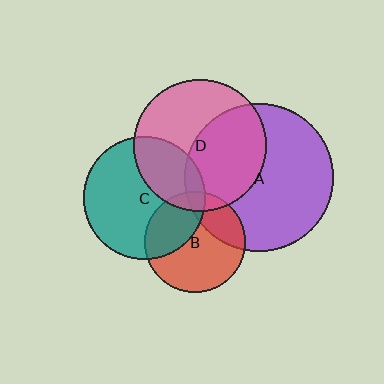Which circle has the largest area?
Circle A (purple).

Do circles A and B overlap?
Yes.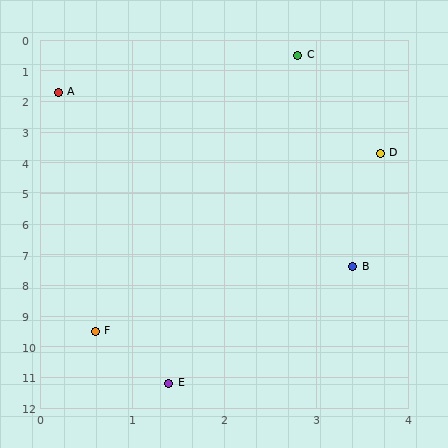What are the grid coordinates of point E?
Point E is at approximately (1.4, 11.2).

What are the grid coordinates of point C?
Point C is at approximately (2.8, 0.5).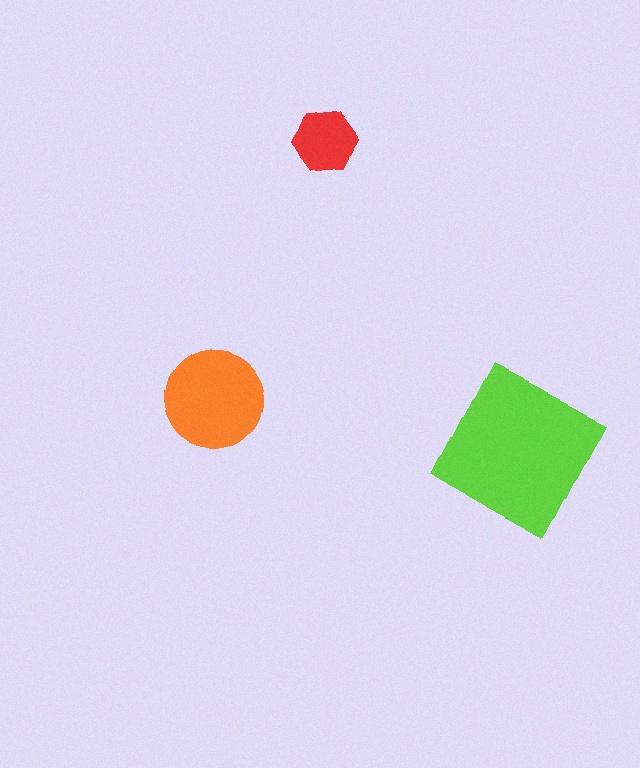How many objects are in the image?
There are 3 objects in the image.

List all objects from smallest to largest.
The red hexagon, the orange circle, the lime square.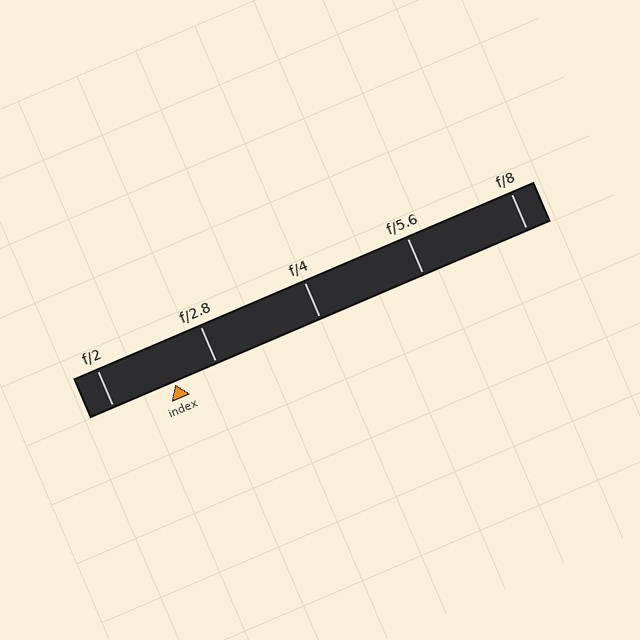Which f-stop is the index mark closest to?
The index mark is closest to f/2.8.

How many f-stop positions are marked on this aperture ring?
There are 5 f-stop positions marked.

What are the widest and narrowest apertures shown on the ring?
The widest aperture shown is f/2 and the narrowest is f/8.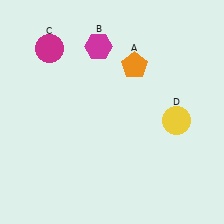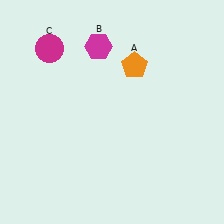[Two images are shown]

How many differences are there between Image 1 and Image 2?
There is 1 difference between the two images.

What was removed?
The yellow circle (D) was removed in Image 2.